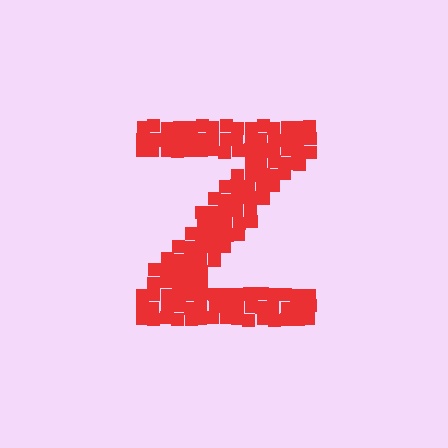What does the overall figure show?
The overall figure shows the letter Z.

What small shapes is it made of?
It is made of small squares.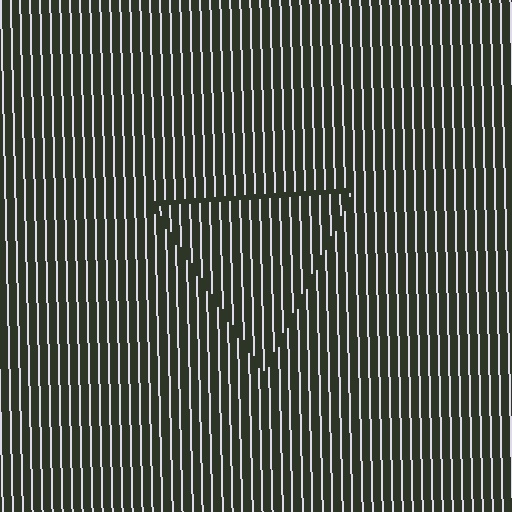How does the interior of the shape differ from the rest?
The interior of the shape contains the same grating, shifted by half a period — the contour is defined by the phase discontinuity where line-ends from the inner and outer gratings abut.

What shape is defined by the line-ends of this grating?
An illusory triangle. The interior of the shape contains the same grating, shifted by half a period — the contour is defined by the phase discontinuity where line-ends from the inner and outer gratings abut.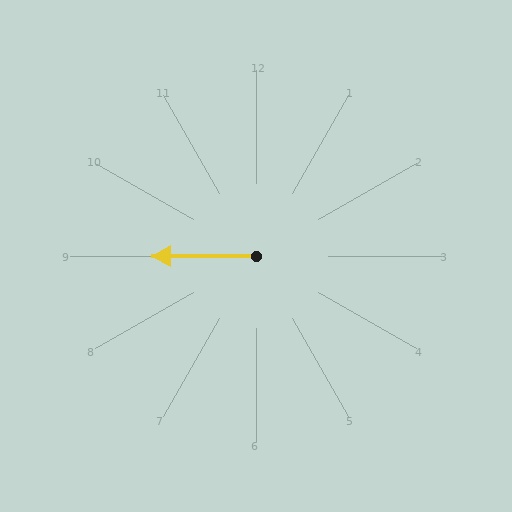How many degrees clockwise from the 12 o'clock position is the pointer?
Approximately 270 degrees.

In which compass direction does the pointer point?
West.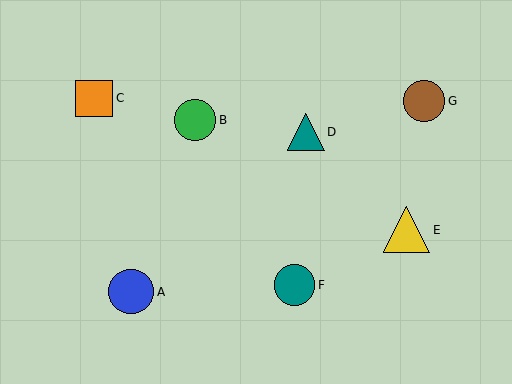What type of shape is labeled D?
Shape D is a teal triangle.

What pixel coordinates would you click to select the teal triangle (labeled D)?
Click at (306, 132) to select the teal triangle D.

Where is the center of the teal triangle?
The center of the teal triangle is at (306, 132).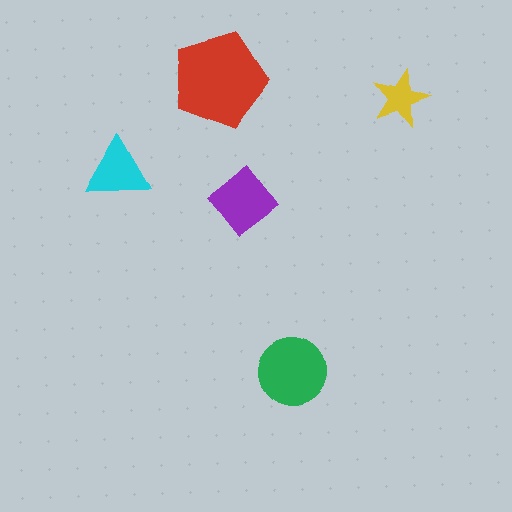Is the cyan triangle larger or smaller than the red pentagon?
Smaller.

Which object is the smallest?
The yellow star.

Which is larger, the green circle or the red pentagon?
The red pentagon.